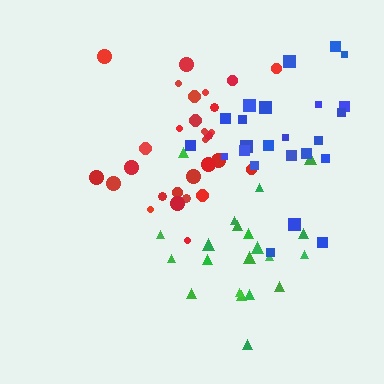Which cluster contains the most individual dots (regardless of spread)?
Red (29).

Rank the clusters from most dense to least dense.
red, green, blue.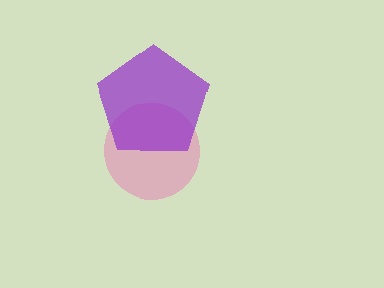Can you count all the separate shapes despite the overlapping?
Yes, there are 2 separate shapes.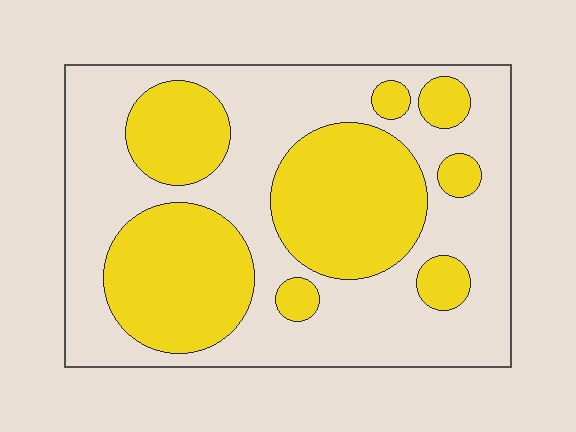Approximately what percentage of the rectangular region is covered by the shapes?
Approximately 40%.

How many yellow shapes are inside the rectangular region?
8.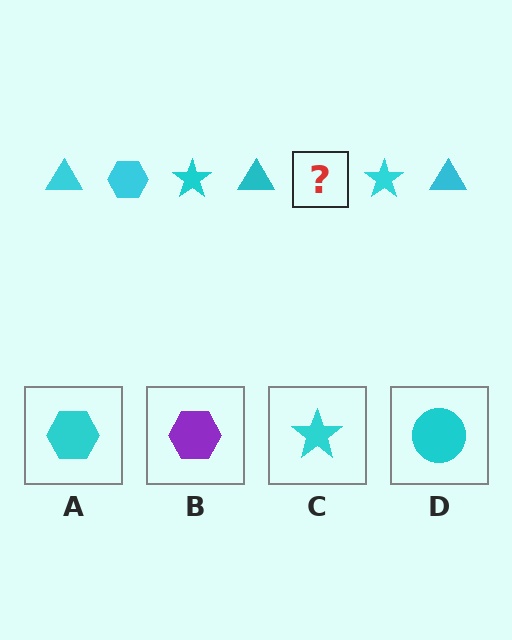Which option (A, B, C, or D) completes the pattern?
A.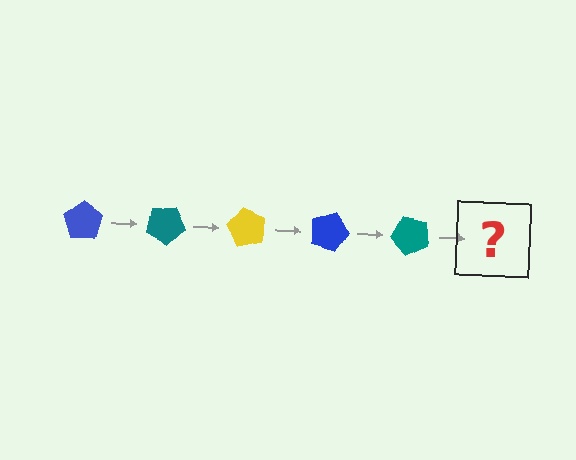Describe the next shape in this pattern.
It should be a yellow pentagon, rotated 150 degrees from the start.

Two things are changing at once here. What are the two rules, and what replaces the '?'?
The two rules are that it rotates 30 degrees each step and the color cycles through blue, teal, and yellow. The '?' should be a yellow pentagon, rotated 150 degrees from the start.